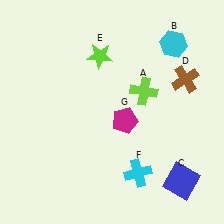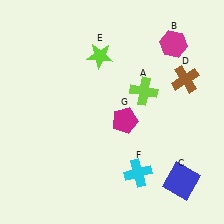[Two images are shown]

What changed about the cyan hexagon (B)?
In Image 1, B is cyan. In Image 2, it changed to magenta.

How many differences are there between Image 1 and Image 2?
There is 1 difference between the two images.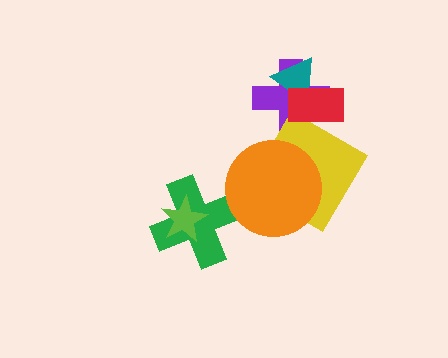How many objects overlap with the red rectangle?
2 objects overlap with the red rectangle.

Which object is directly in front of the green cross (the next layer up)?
The lime star is directly in front of the green cross.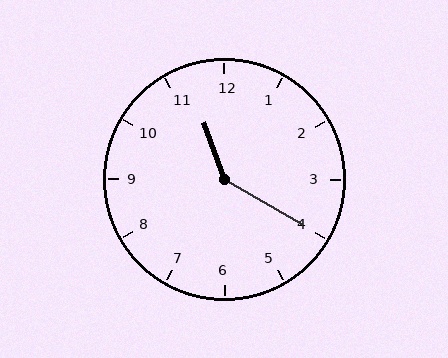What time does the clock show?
11:20.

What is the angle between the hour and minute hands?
Approximately 140 degrees.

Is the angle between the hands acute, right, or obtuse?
It is obtuse.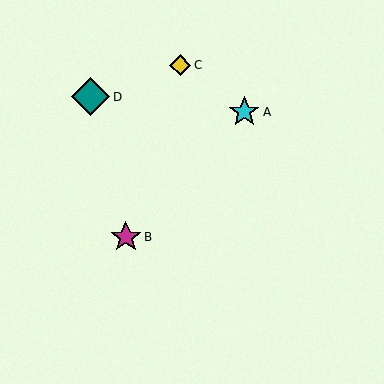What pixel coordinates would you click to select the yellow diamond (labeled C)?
Click at (180, 65) to select the yellow diamond C.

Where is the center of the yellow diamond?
The center of the yellow diamond is at (180, 65).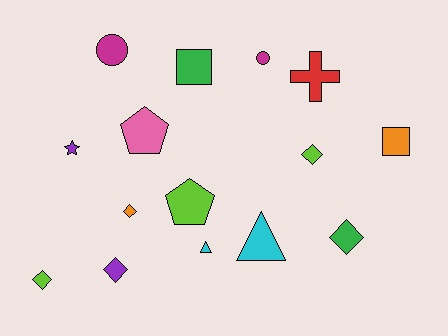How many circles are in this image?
There are 2 circles.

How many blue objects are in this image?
There are no blue objects.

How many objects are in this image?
There are 15 objects.